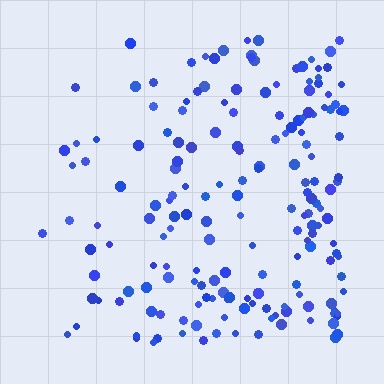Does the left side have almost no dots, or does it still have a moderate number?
Still a moderate number, just noticeably fewer than the right.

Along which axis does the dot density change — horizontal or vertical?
Horizontal.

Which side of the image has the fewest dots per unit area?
The left.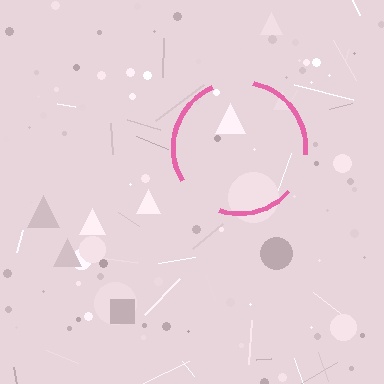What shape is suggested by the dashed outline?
The dashed outline suggests a circle.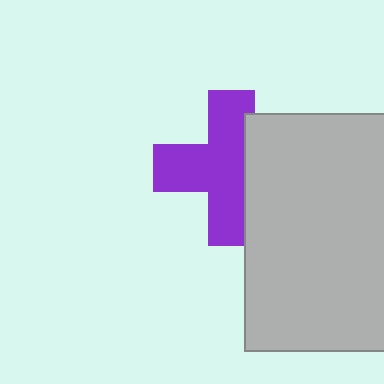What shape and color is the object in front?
The object in front is a light gray rectangle.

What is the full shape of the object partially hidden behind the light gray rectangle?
The partially hidden object is a purple cross.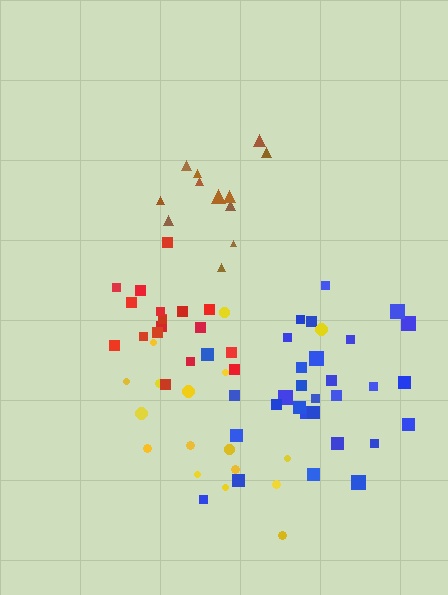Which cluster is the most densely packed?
Red.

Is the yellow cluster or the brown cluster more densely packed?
Brown.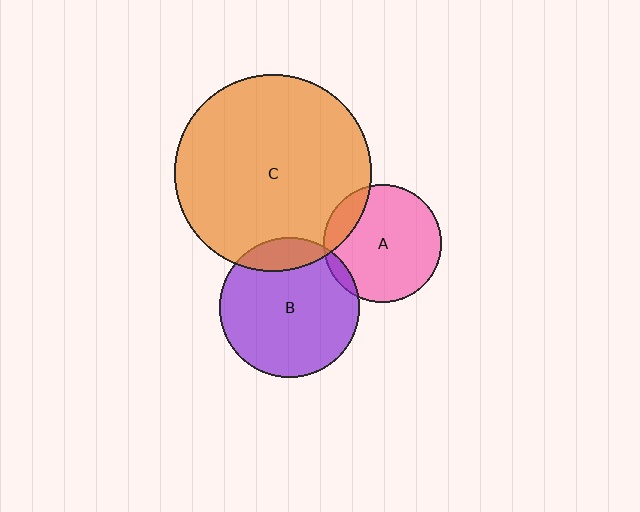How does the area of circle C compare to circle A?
Approximately 2.8 times.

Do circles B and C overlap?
Yes.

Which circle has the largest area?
Circle C (orange).